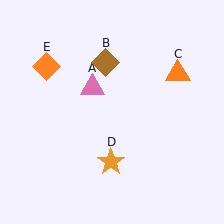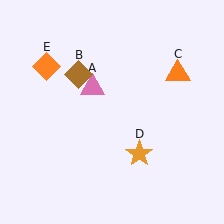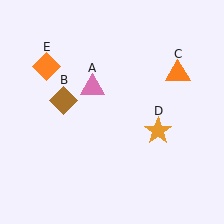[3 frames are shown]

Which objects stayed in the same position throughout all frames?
Pink triangle (object A) and orange triangle (object C) and orange diamond (object E) remained stationary.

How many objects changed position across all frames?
2 objects changed position: brown diamond (object B), orange star (object D).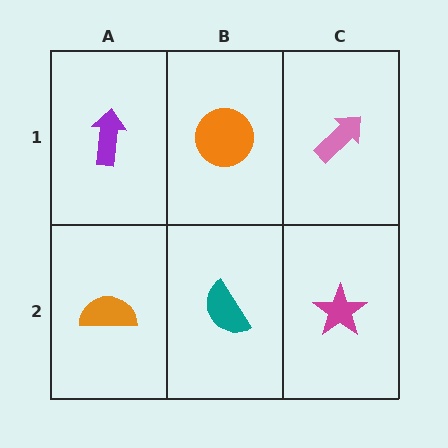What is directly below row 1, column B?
A teal semicircle.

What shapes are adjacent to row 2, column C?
A pink arrow (row 1, column C), a teal semicircle (row 2, column B).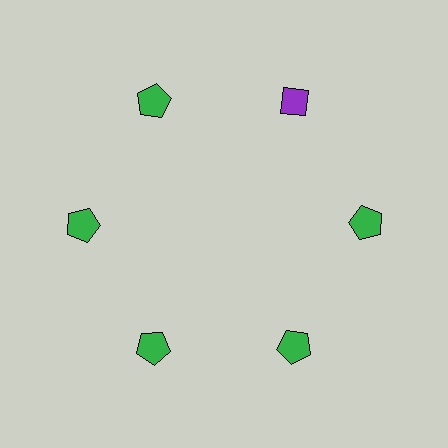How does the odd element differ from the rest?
It differs in both color (purple instead of green) and shape (diamond instead of pentagon).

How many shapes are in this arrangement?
There are 6 shapes arranged in a ring pattern.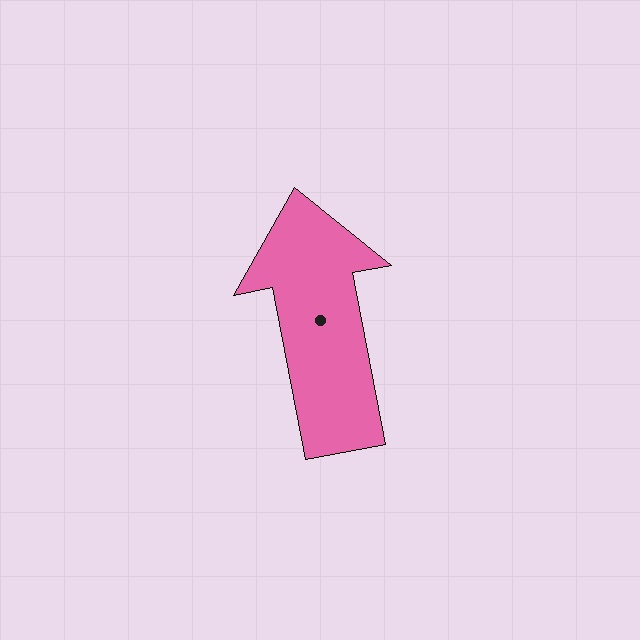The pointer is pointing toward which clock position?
Roughly 12 o'clock.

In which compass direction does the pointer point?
North.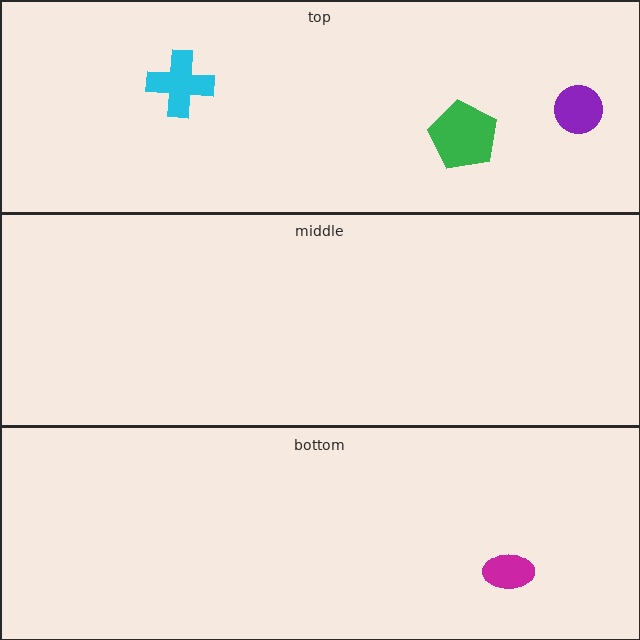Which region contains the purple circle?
The top region.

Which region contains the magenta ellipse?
The bottom region.